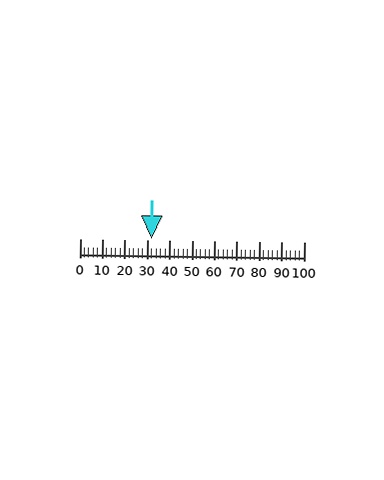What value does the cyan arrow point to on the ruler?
The cyan arrow points to approximately 32.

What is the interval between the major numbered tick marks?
The major tick marks are spaced 10 units apart.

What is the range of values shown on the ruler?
The ruler shows values from 0 to 100.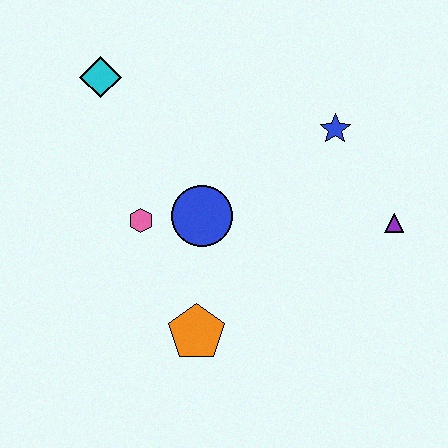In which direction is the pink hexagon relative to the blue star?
The pink hexagon is to the left of the blue star.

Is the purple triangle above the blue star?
No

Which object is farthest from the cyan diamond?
The purple triangle is farthest from the cyan diamond.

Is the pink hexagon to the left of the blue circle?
Yes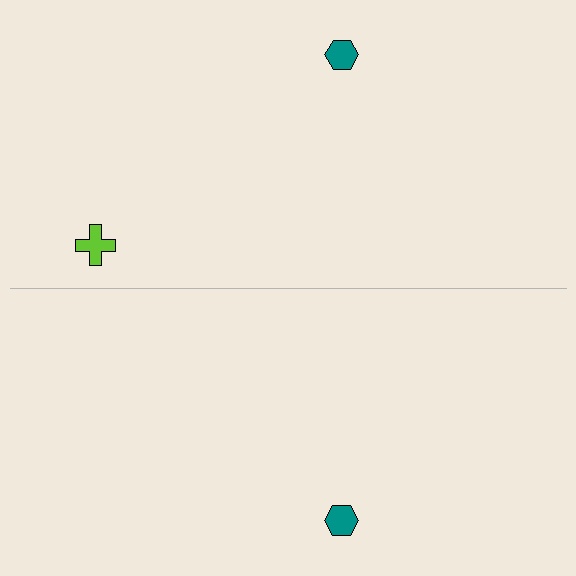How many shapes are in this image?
There are 3 shapes in this image.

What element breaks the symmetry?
A lime cross is missing from the bottom side.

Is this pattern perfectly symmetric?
No, the pattern is not perfectly symmetric. A lime cross is missing from the bottom side.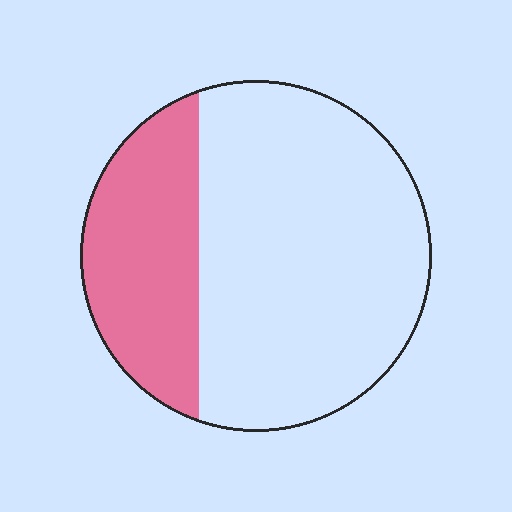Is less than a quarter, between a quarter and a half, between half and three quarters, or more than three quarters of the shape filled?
Between a quarter and a half.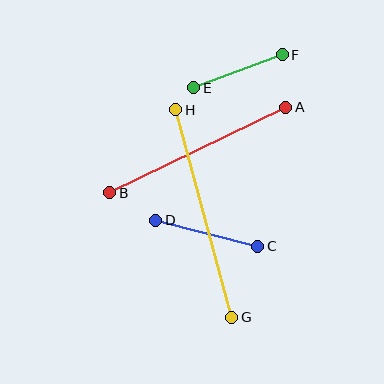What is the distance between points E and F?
The distance is approximately 94 pixels.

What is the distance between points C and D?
The distance is approximately 105 pixels.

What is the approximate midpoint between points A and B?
The midpoint is at approximately (198, 150) pixels.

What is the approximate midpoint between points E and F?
The midpoint is at approximately (238, 71) pixels.